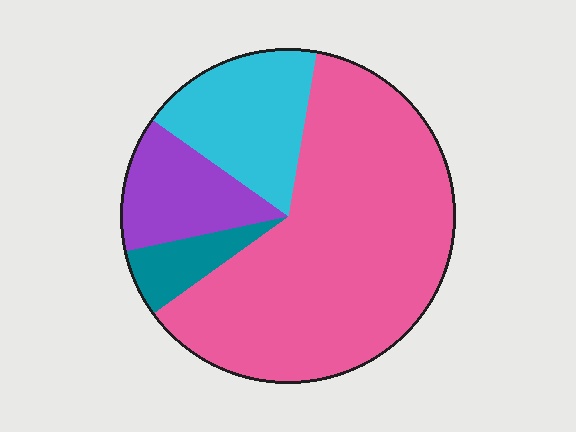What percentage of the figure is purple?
Purple takes up about one eighth (1/8) of the figure.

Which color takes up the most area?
Pink, at roughly 60%.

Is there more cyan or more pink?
Pink.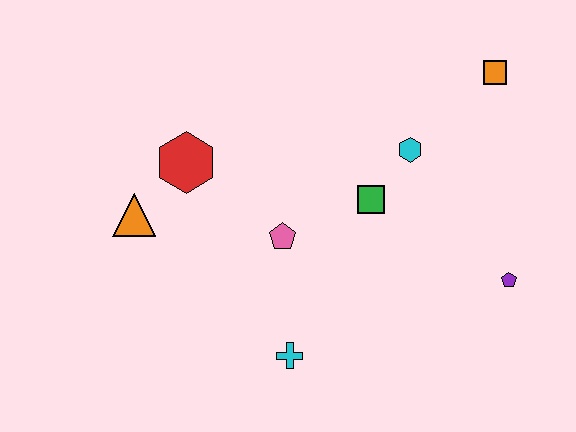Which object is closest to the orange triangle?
The red hexagon is closest to the orange triangle.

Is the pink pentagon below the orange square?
Yes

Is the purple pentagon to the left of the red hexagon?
No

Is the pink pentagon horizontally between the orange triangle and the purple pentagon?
Yes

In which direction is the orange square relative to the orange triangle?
The orange square is to the right of the orange triangle.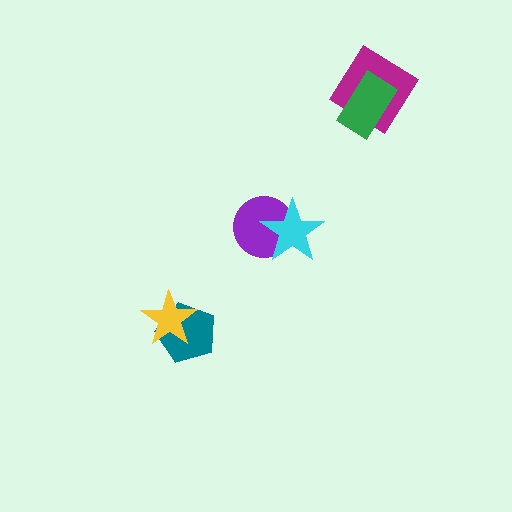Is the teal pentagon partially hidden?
Yes, it is partially covered by another shape.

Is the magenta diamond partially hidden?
Yes, it is partially covered by another shape.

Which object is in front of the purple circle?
The cyan star is in front of the purple circle.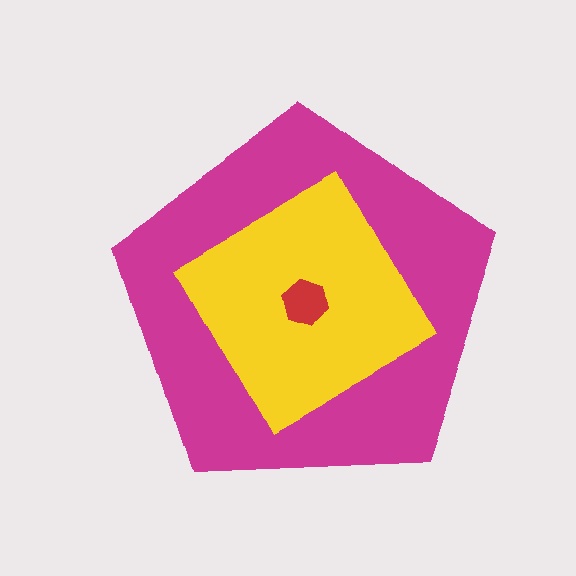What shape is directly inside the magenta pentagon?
The yellow square.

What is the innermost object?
The red hexagon.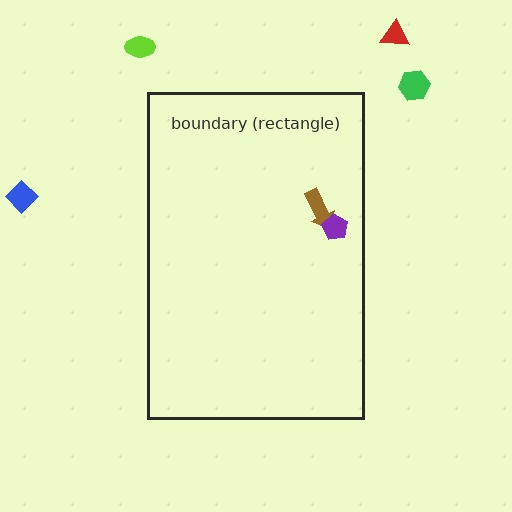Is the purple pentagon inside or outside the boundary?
Inside.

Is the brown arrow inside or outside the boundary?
Inside.